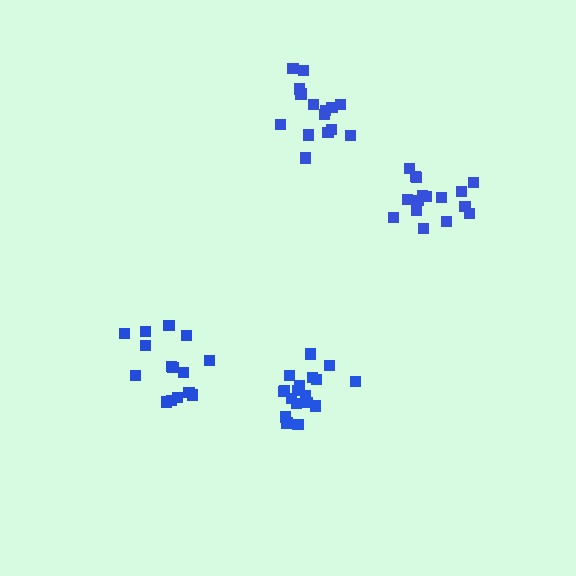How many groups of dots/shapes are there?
There are 4 groups.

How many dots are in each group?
Group 1: 16 dots, Group 2: 18 dots, Group 3: 15 dots, Group 4: 15 dots (64 total).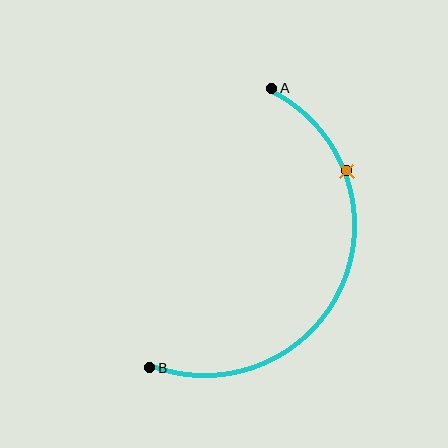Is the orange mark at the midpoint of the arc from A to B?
No. The orange mark lies on the arc but is closer to endpoint A. The arc midpoint would be at the point on the curve equidistant along the arc from both A and B.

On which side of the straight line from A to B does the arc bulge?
The arc bulges to the right of the straight line connecting A and B.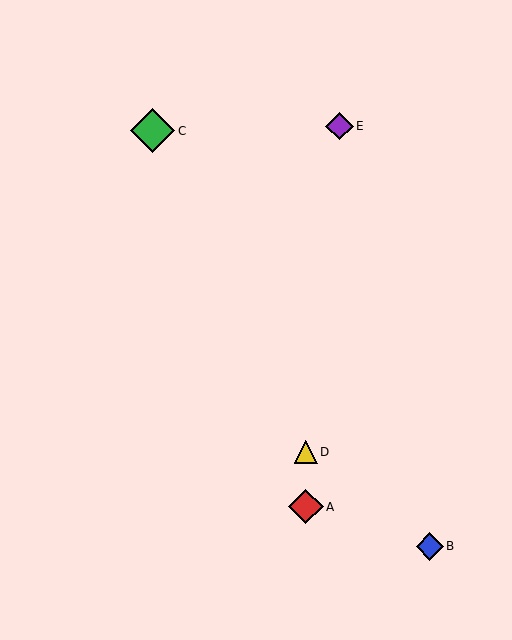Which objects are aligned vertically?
Objects A, D are aligned vertically.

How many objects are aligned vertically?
2 objects (A, D) are aligned vertically.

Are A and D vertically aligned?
Yes, both are at x≈306.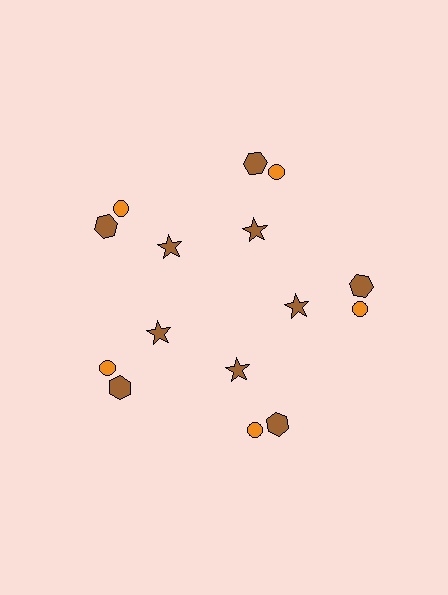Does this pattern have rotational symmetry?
Yes, this pattern has 5-fold rotational symmetry. It looks the same after rotating 72 degrees around the center.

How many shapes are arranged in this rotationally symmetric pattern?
There are 15 shapes, arranged in 5 groups of 3.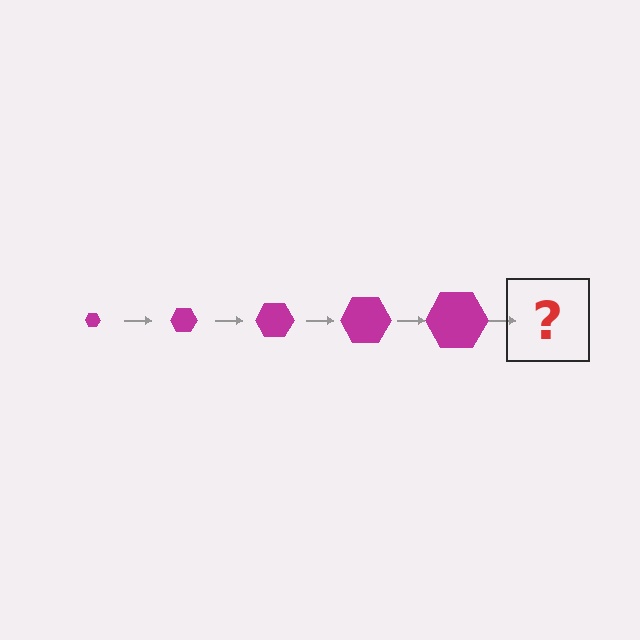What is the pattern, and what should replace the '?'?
The pattern is that the hexagon gets progressively larger each step. The '?' should be a magenta hexagon, larger than the previous one.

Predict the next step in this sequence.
The next step is a magenta hexagon, larger than the previous one.